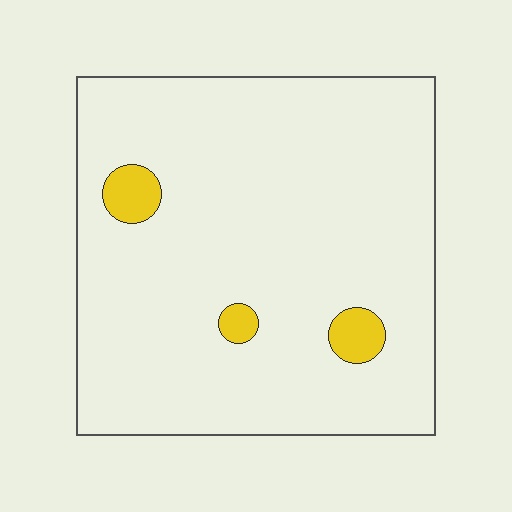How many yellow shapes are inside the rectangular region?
3.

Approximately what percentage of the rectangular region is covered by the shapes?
Approximately 5%.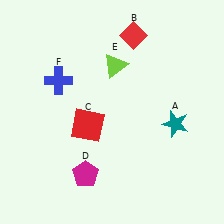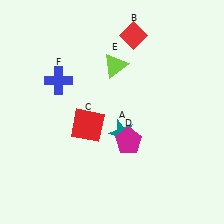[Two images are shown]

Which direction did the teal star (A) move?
The teal star (A) moved left.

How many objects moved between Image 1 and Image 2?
2 objects moved between the two images.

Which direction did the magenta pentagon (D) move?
The magenta pentagon (D) moved right.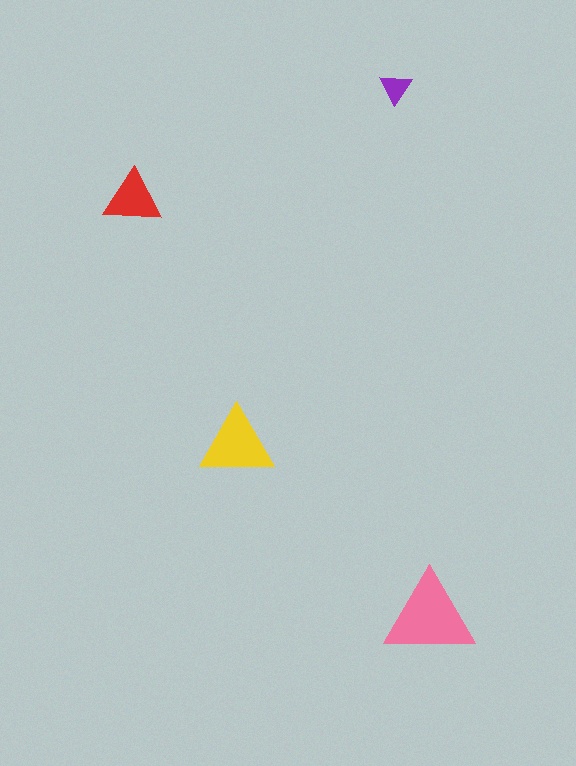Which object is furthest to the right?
The pink triangle is rightmost.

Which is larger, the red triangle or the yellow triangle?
The yellow one.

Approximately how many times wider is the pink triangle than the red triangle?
About 1.5 times wider.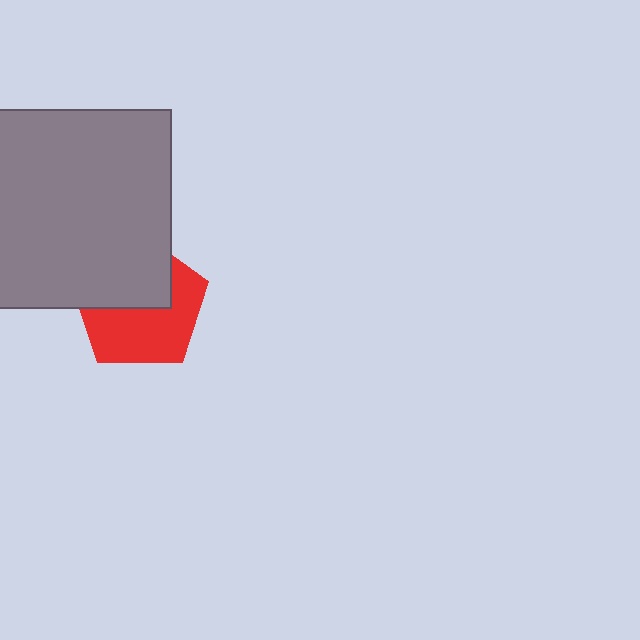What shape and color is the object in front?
The object in front is a gray square.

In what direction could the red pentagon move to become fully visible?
The red pentagon could move down. That would shift it out from behind the gray square entirely.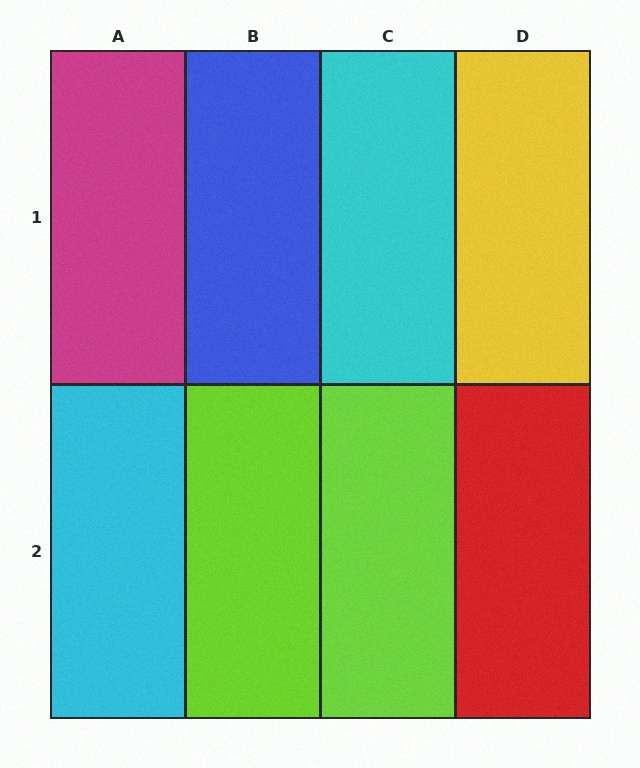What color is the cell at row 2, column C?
Lime.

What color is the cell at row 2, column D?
Red.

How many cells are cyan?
2 cells are cyan.